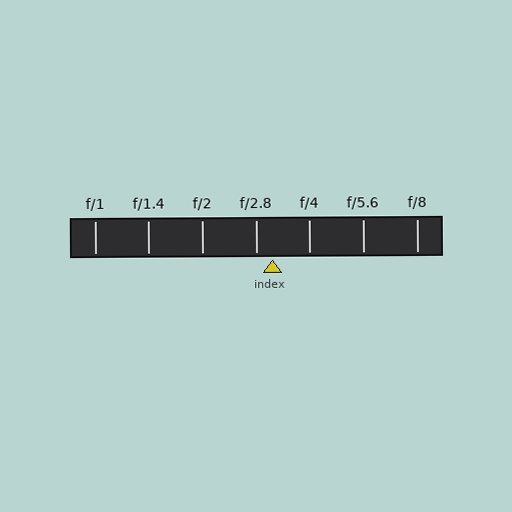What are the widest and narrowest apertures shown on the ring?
The widest aperture shown is f/1 and the narrowest is f/8.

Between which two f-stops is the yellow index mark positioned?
The index mark is between f/2.8 and f/4.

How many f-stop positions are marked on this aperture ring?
There are 7 f-stop positions marked.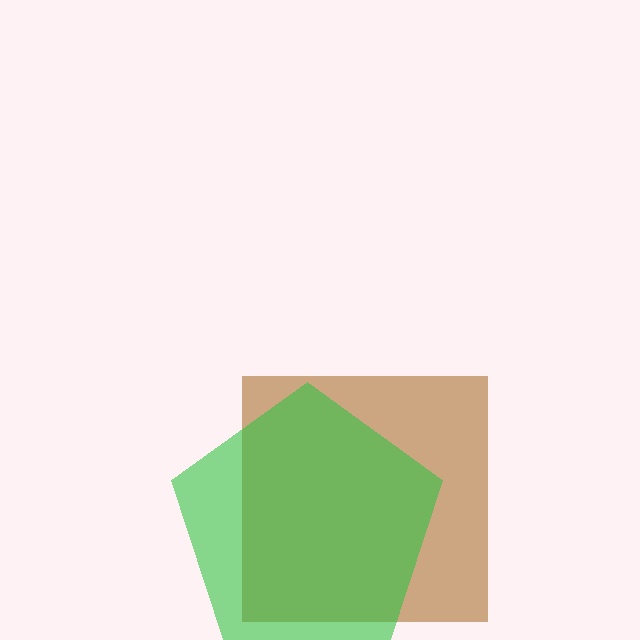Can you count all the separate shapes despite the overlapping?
Yes, there are 2 separate shapes.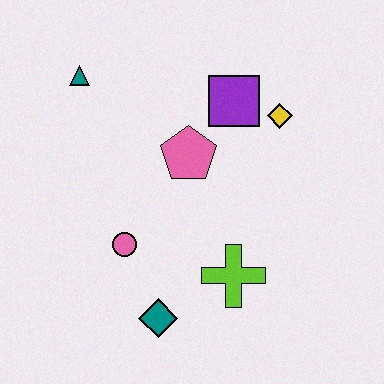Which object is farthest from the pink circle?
The yellow diamond is farthest from the pink circle.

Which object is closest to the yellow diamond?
The purple square is closest to the yellow diamond.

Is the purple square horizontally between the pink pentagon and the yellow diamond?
Yes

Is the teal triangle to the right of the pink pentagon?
No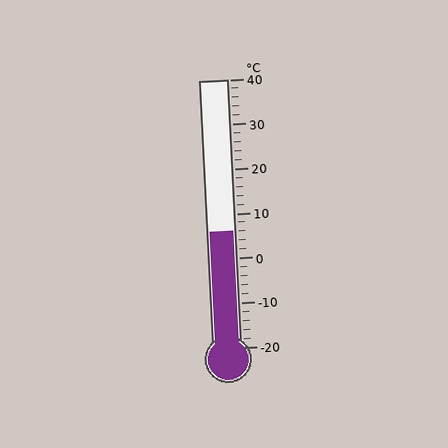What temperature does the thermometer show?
The thermometer shows approximately 6°C.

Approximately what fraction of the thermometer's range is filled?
The thermometer is filled to approximately 45% of its range.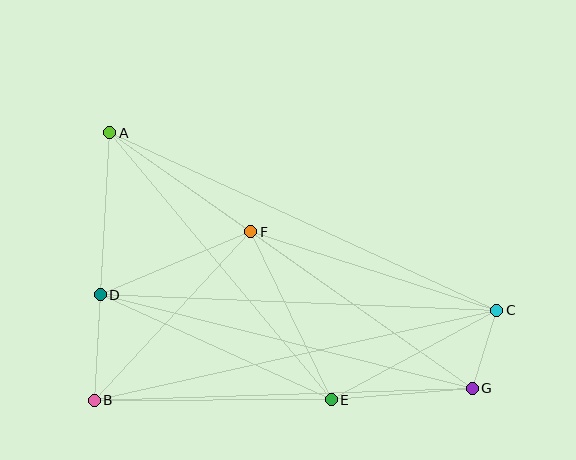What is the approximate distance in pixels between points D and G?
The distance between D and G is approximately 384 pixels.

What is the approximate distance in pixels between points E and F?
The distance between E and F is approximately 186 pixels.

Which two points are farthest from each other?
Points A and G are farthest from each other.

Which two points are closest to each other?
Points C and G are closest to each other.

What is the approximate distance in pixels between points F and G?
The distance between F and G is approximately 271 pixels.